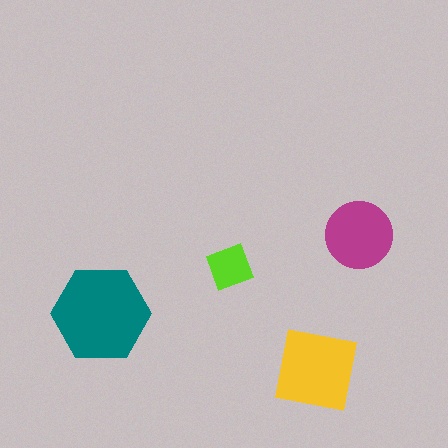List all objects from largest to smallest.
The teal hexagon, the yellow square, the magenta circle, the lime square.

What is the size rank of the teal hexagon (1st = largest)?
1st.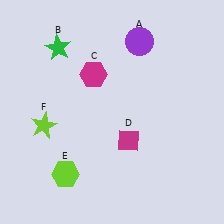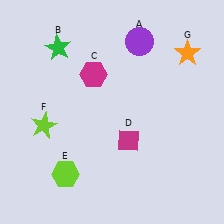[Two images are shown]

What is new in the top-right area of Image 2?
An orange star (G) was added in the top-right area of Image 2.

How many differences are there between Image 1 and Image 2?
There is 1 difference between the two images.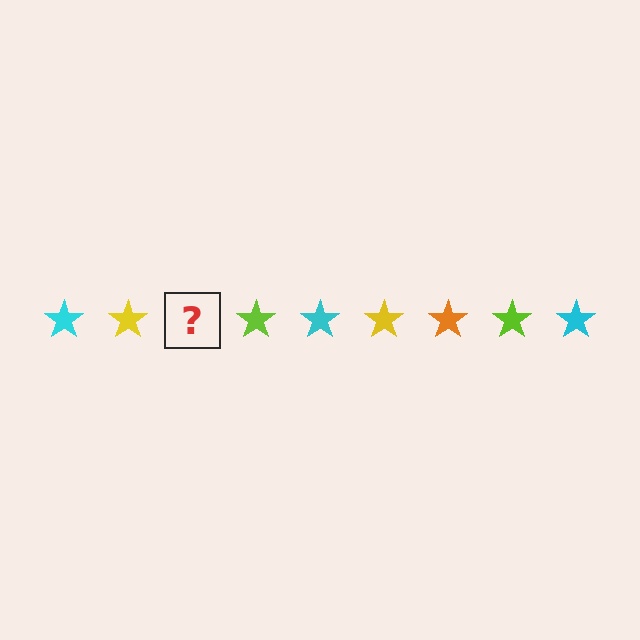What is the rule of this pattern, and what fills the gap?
The rule is that the pattern cycles through cyan, yellow, orange, lime stars. The gap should be filled with an orange star.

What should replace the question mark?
The question mark should be replaced with an orange star.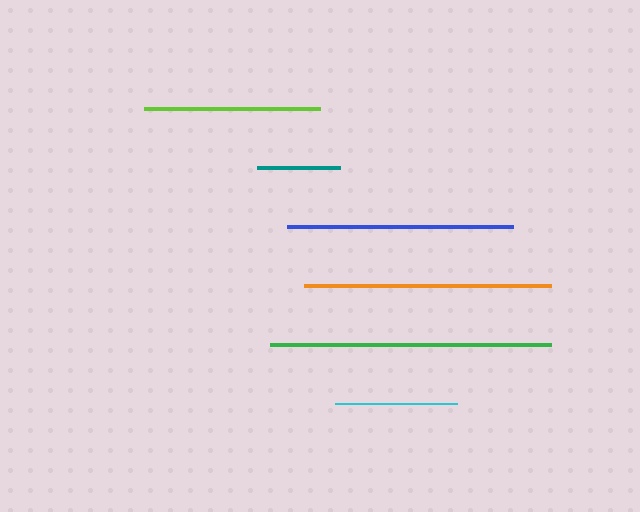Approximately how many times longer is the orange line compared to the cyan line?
The orange line is approximately 2.0 times the length of the cyan line.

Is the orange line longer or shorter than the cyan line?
The orange line is longer than the cyan line.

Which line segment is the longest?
The green line is the longest at approximately 282 pixels.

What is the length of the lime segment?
The lime segment is approximately 176 pixels long.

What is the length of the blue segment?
The blue segment is approximately 226 pixels long.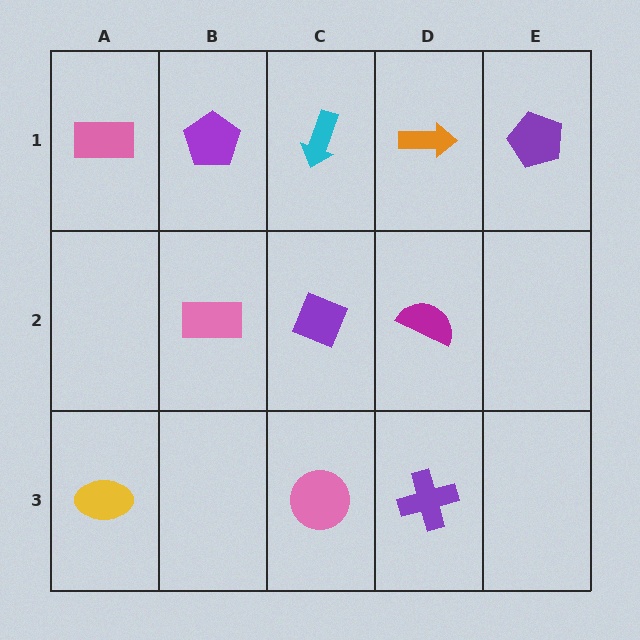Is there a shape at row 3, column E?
No, that cell is empty.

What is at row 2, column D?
A magenta semicircle.